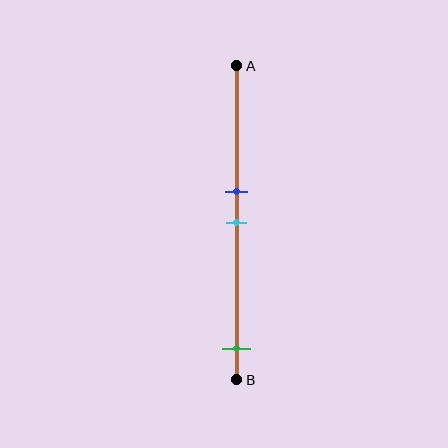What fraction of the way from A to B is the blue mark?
The blue mark is approximately 40% (0.4) of the way from A to B.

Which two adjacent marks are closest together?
The blue and cyan marks are the closest adjacent pair.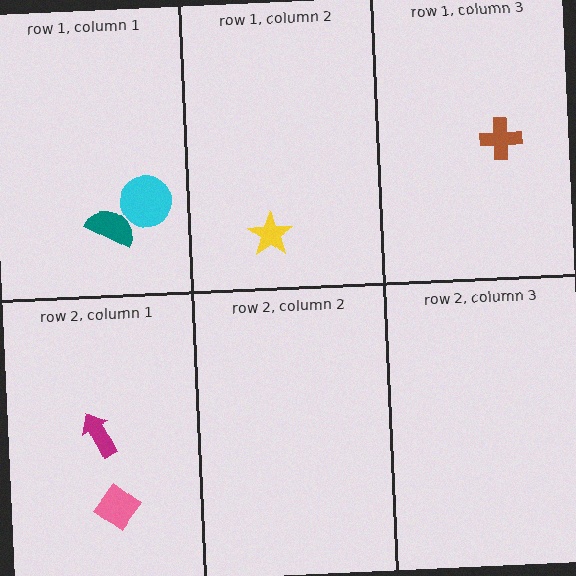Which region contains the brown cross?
The row 1, column 3 region.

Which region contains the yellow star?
The row 1, column 2 region.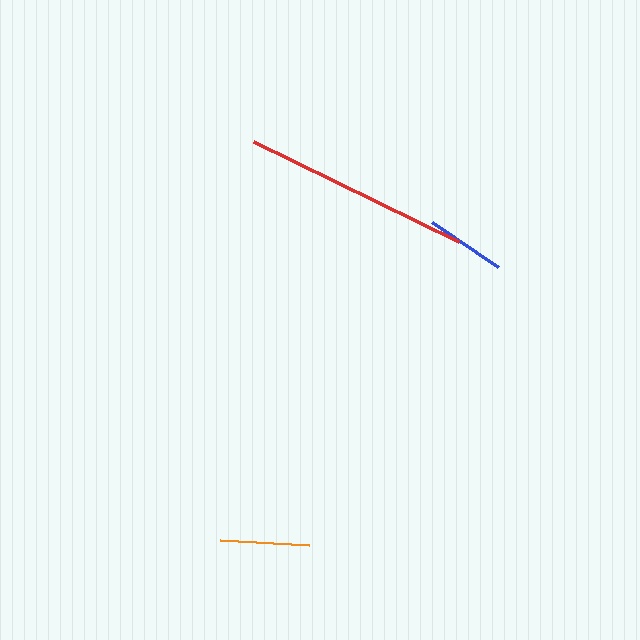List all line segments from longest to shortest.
From longest to shortest: red, orange, blue.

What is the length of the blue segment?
The blue segment is approximately 80 pixels long.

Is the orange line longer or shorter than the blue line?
The orange line is longer than the blue line.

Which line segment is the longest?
The red line is the longest at approximately 228 pixels.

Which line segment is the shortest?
The blue line is the shortest at approximately 80 pixels.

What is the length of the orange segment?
The orange segment is approximately 89 pixels long.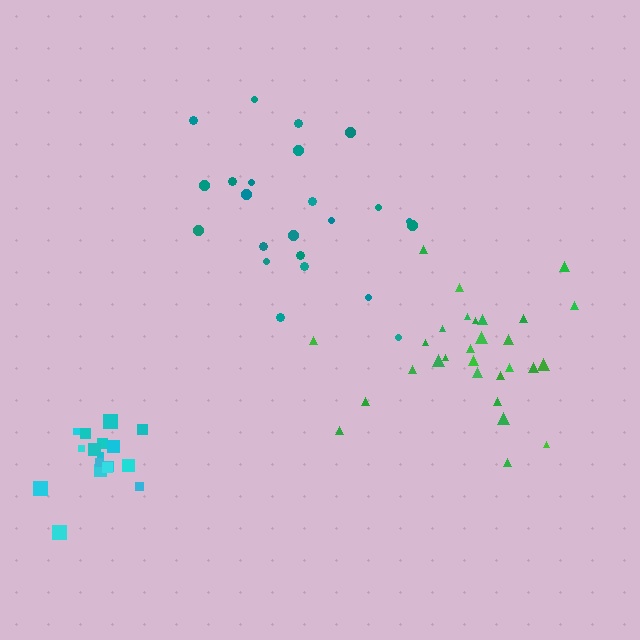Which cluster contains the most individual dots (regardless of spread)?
Green (29).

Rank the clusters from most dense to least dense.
cyan, green, teal.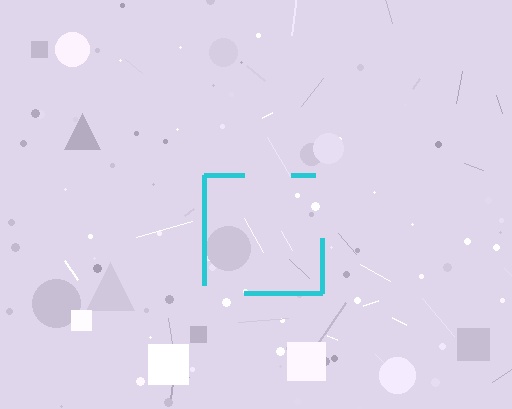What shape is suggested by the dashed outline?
The dashed outline suggests a square.